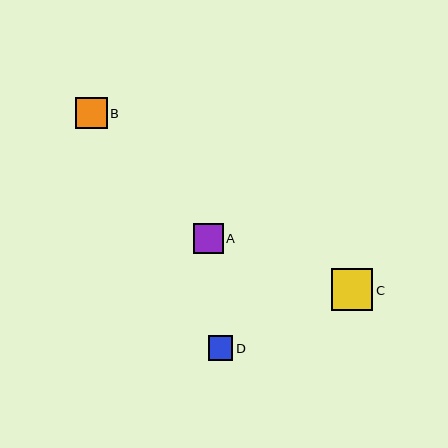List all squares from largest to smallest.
From largest to smallest: C, B, A, D.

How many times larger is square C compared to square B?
Square C is approximately 1.3 times the size of square B.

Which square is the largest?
Square C is the largest with a size of approximately 42 pixels.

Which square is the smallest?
Square D is the smallest with a size of approximately 25 pixels.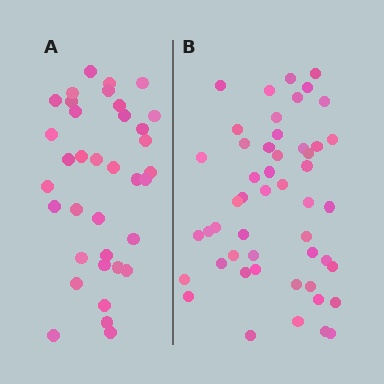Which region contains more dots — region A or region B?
Region B (the right region) has more dots.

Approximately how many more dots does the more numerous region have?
Region B has approximately 15 more dots than region A.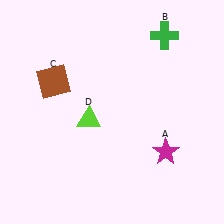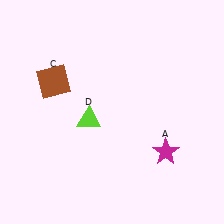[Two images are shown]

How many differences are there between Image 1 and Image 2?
There is 1 difference between the two images.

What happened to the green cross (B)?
The green cross (B) was removed in Image 2. It was in the top-right area of Image 1.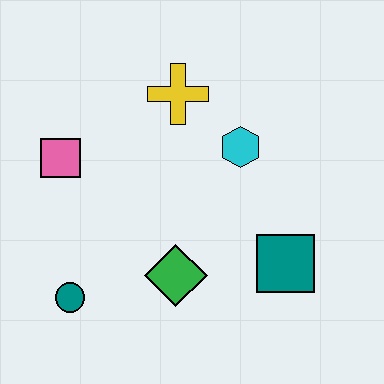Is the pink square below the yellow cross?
Yes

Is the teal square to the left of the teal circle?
No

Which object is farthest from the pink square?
The teal square is farthest from the pink square.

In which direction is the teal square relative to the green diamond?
The teal square is to the right of the green diamond.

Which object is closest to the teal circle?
The green diamond is closest to the teal circle.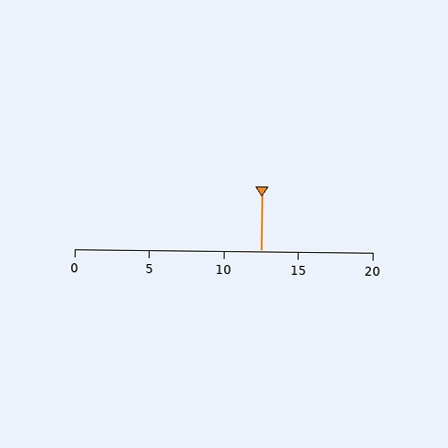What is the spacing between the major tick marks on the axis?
The major ticks are spaced 5 apart.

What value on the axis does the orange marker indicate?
The marker indicates approximately 12.5.